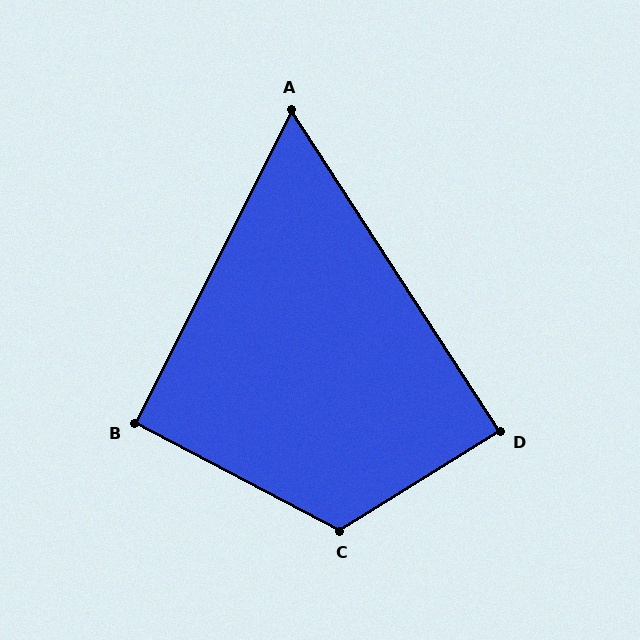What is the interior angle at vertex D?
Approximately 89 degrees (approximately right).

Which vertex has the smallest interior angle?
A, at approximately 60 degrees.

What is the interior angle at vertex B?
Approximately 91 degrees (approximately right).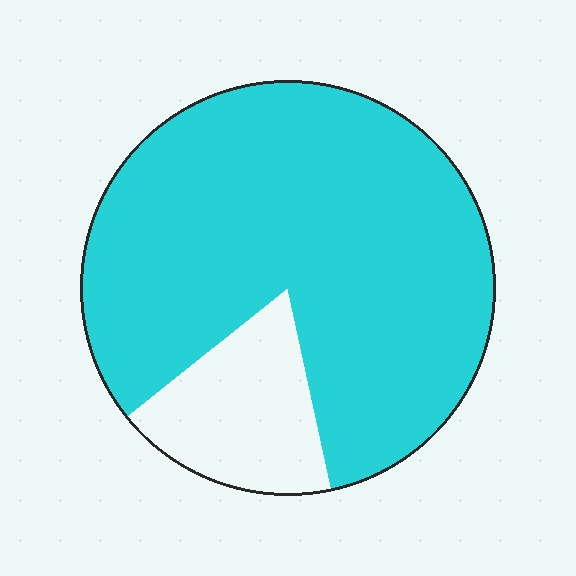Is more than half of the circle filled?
Yes.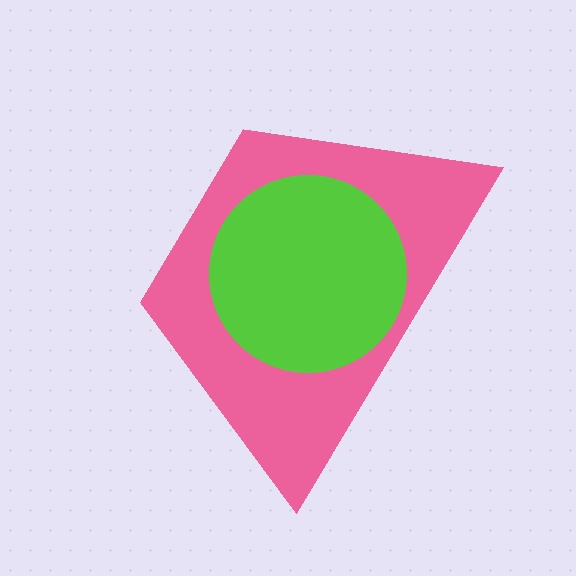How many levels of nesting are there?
2.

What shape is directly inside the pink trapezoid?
The lime circle.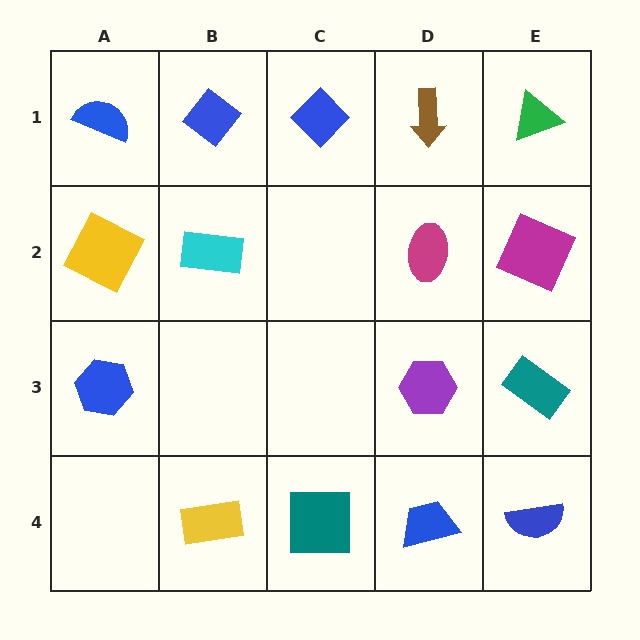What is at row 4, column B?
A yellow rectangle.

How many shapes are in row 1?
5 shapes.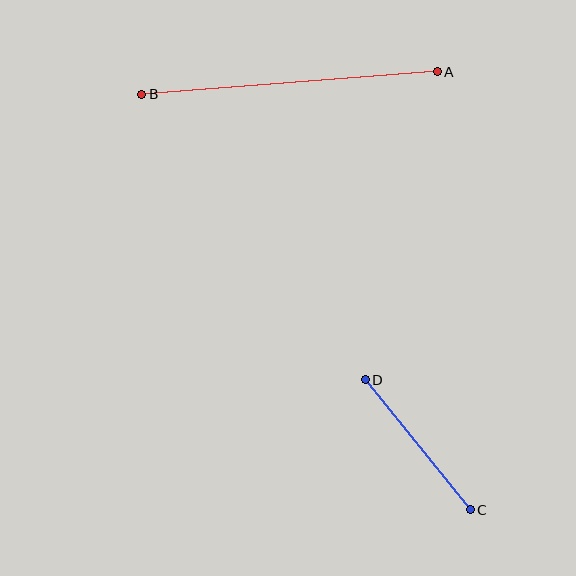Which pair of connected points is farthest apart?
Points A and B are farthest apart.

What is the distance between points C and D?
The distance is approximately 167 pixels.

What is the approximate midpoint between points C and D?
The midpoint is at approximately (418, 445) pixels.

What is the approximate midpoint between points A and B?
The midpoint is at approximately (289, 83) pixels.